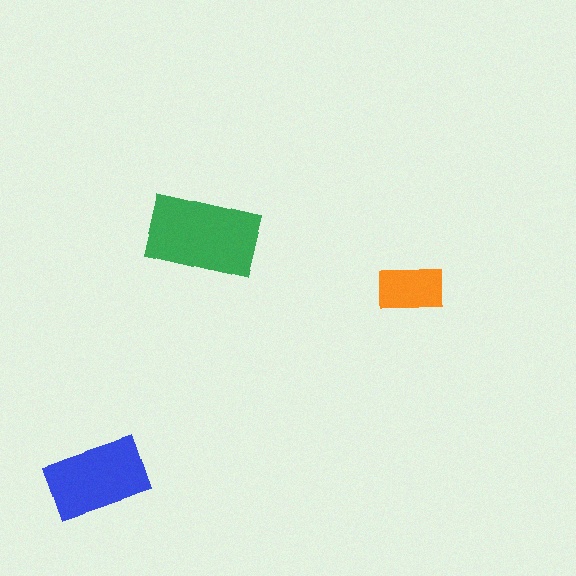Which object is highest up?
The green rectangle is topmost.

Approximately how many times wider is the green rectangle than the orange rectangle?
About 1.5 times wider.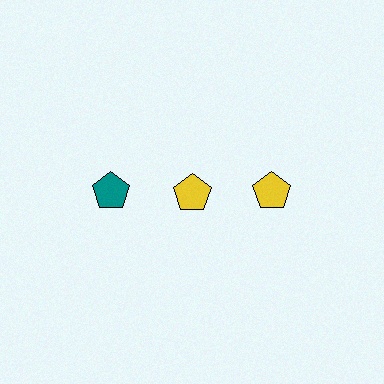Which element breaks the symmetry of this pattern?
The teal pentagon in the top row, leftmost column breaks the symmetry. All other shapes are yellow pentagons.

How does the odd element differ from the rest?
It has a different color: teal instead of yellow.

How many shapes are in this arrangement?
There are 3 shapes arranged in a grid pattern.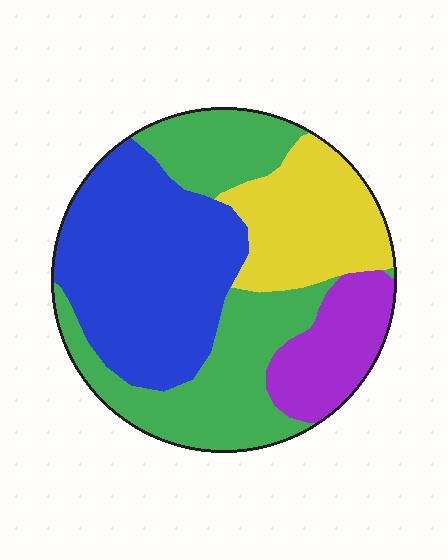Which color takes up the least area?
Purple, at roughly 15%.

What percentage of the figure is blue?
Blue takes up between a quarter and a half of the figure.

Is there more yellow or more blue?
Blue.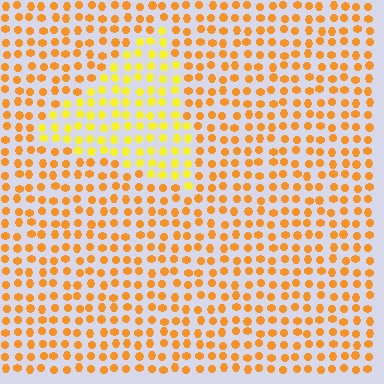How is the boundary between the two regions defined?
The boundary is defined purely by a slight shift in hue (about 28 degrees). Spacing, size, and orientation are identical on both sides.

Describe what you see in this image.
The image is filled with small orange elements in a uniform arrangement. A triangle-shaped region is visible where the elements are tinted to a slightly different hue, forming a subtle color boundary.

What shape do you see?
I see a triangle.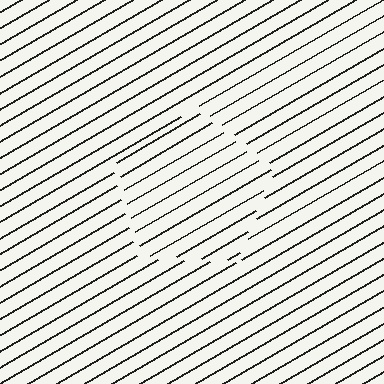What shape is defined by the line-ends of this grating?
An illusory pentagon. The interior of the shape contains the same grating, shifted by half a period — the contour is defined by the phase discontinuity where line-ends from the inner and outer gratings abut.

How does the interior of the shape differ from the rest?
The interior of the shape contains the same grating, shifted by half a period — the contour is defined by the phase discontinuity where line-ends from the inner and outer gratings abut.